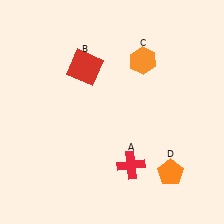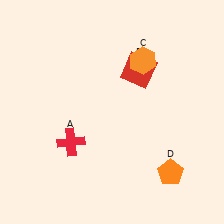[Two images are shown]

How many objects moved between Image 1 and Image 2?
2 objects moved between the two images.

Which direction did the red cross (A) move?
The red cross (A) moved left.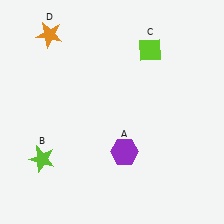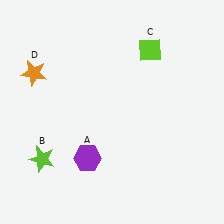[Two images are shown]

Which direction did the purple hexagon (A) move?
The purple hexagon (A) moved left.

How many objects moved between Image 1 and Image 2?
2 objects moved between the two images.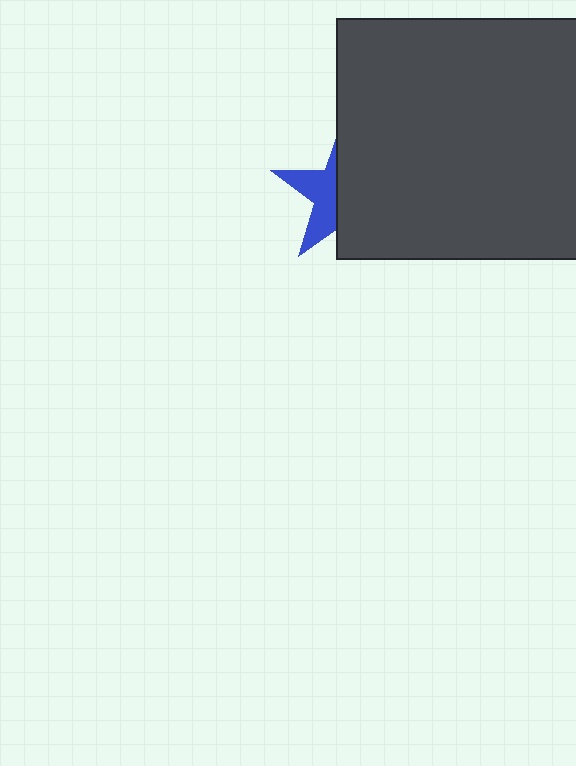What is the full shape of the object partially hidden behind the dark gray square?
The partially hidden object is a blue star.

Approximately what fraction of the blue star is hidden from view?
Roughly 61% of the blue star is hidden behind the dark gray square.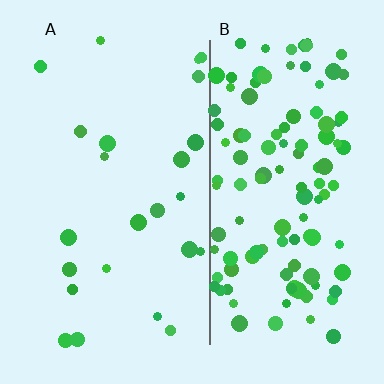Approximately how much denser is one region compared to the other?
Approximately 4.9× — region B over region A.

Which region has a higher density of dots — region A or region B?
B (the right).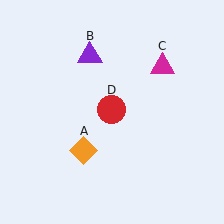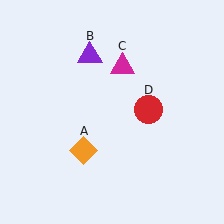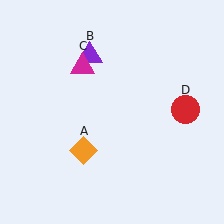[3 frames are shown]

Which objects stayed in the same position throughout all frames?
Orange diamond (object A) and purple triangle (object B) remained stationary.